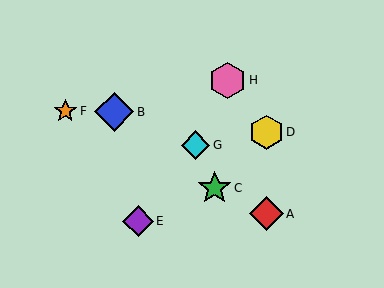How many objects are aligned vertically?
2 objects (A, D) are aligned vertically.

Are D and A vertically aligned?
Yes, both are at x≈266.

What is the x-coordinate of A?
Object A is at x≈266.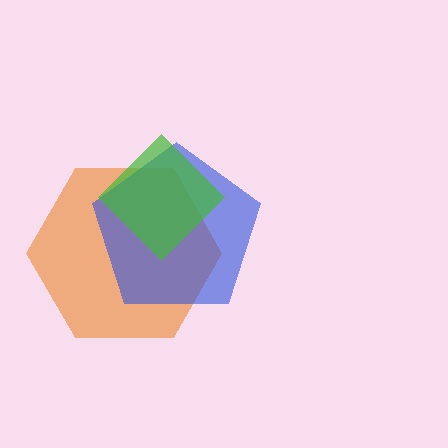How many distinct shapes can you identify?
There are 3 distinct shapes: an orange hexagon, a blue pentagon, a green diamond.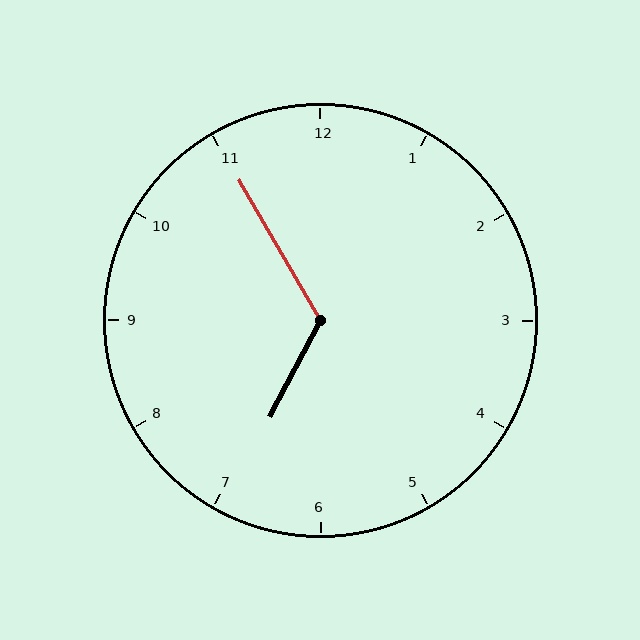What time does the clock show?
6:55.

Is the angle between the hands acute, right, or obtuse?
It is obtuse.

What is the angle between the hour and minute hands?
Approximately 122 degrees.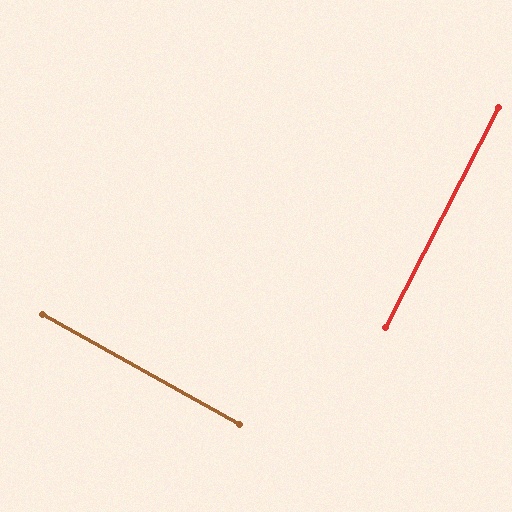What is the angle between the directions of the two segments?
Approximately 88 degrees.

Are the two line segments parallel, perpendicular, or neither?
Perpendicular — they meet at approximately 88°.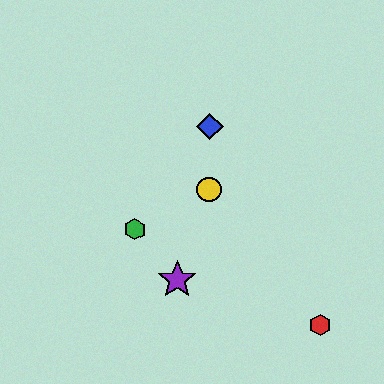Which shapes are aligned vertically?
The blue diamond, the yellow circle are aligned vertically.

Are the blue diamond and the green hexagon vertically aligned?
No, the blue diamond is at x≈210 and the green hexagon is at x≈134.